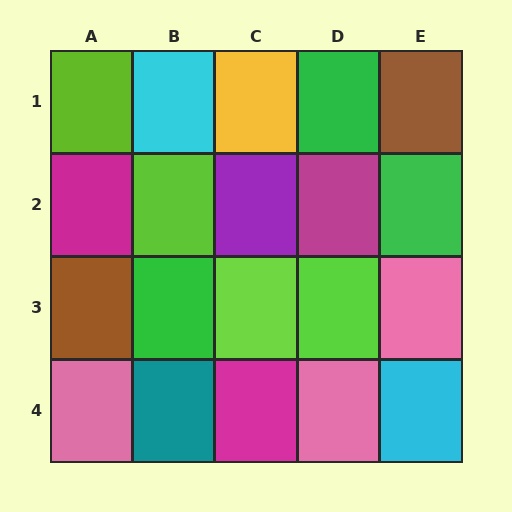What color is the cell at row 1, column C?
Yellow.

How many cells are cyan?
2 cells are cyan.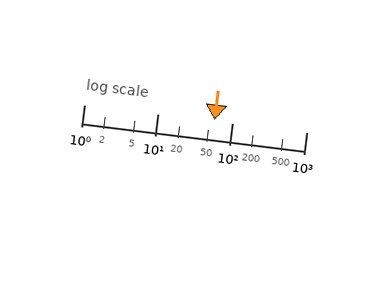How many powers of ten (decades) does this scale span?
The scale spans 3 decades, from 1 to 1000.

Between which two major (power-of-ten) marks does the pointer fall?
The pointer is between 10 and 100.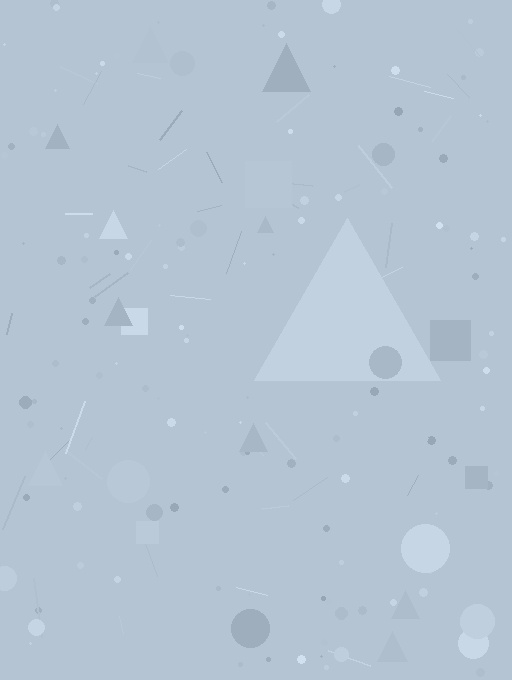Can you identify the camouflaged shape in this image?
The camouflaged shape is a triangle.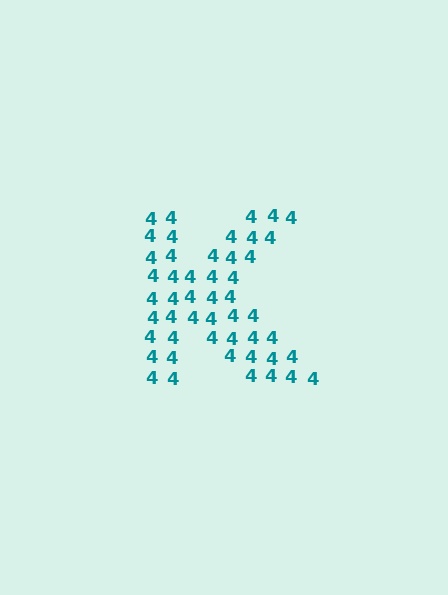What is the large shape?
The large shape is the letter K.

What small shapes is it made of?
It is made of small digit 4's.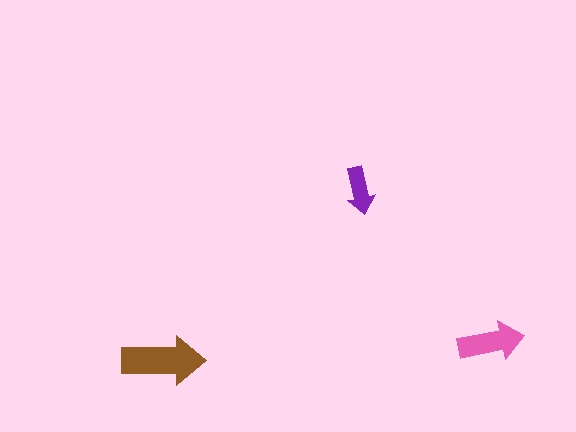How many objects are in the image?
There are 3 objects in the image.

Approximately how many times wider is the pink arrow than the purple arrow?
About 1.5 times wider.